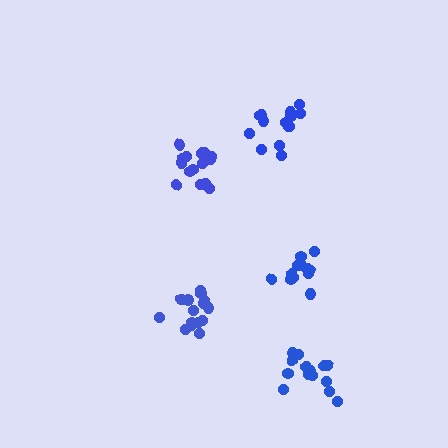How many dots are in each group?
Group 1: 16 dots, Group 2: 14 dots, Group 3: 14 dots, Group 4: 14 dots, Group 5: 17 dots (75 total).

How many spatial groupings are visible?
There are 5 spatial groupings.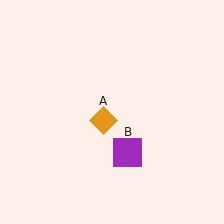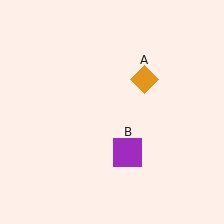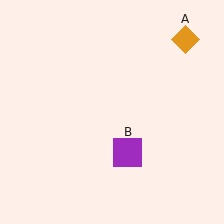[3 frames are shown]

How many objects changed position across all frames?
1 object changed position: orange diamond (object A).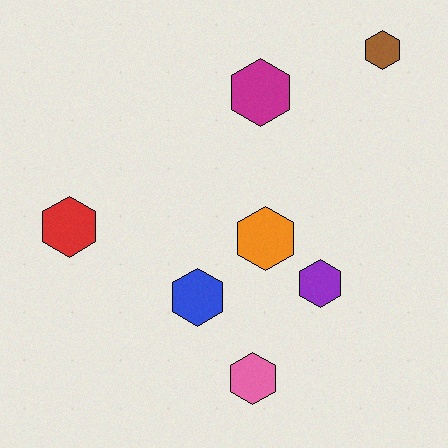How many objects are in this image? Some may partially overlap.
There are 7 objects.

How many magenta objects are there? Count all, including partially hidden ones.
There is 1 magenta object.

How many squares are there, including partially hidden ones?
There are no squares.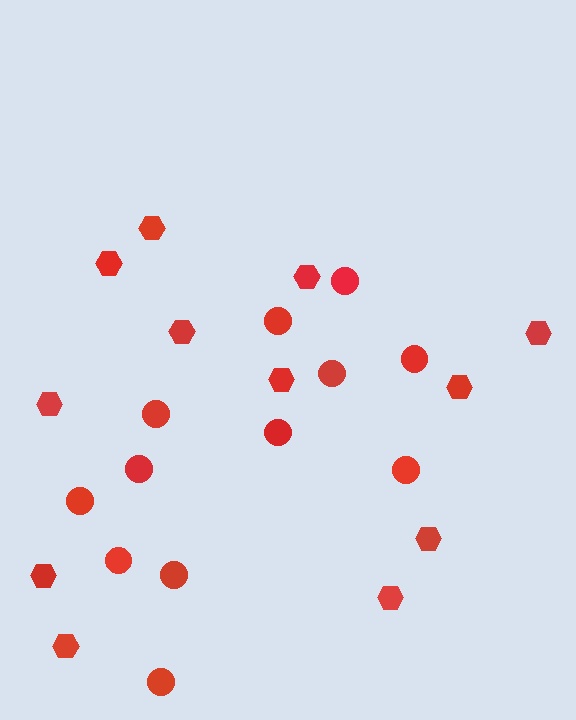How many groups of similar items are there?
There are 2 groups: one group of circles (12) and one group of hexagons (12).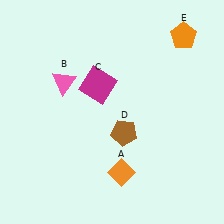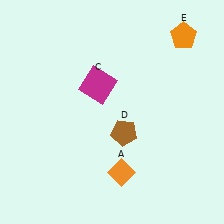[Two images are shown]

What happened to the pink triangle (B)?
The pink triangle (B) was removed in Image 2. It was in the top-left area of Image 1.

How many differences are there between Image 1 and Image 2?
There is 1 difference between the two images.